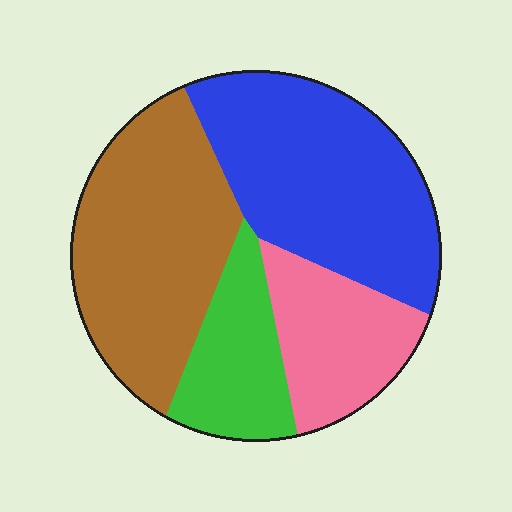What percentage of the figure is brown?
Brown takes up between a quarter and a half of the figure.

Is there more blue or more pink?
Blue.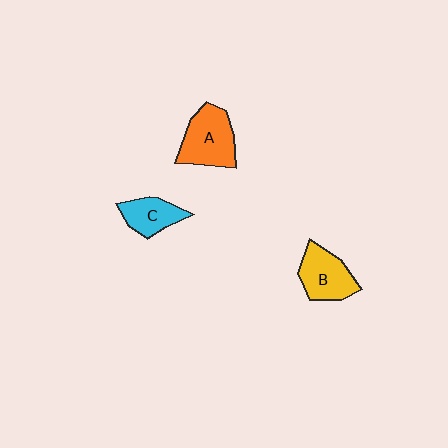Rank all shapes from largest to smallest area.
From largest to smallest: A (orange), B (yellow), C (cyan).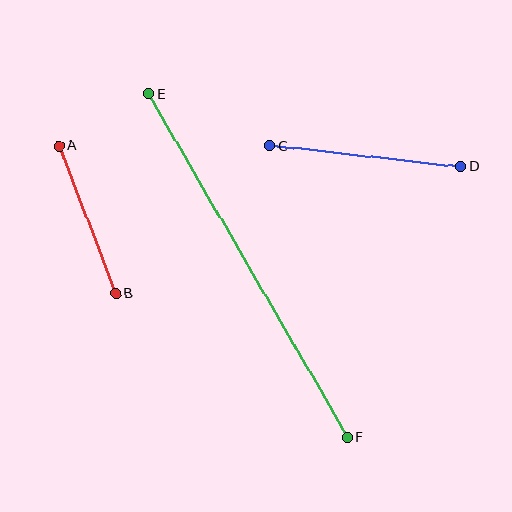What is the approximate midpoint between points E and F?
The midpoint is at approximately (248, 266) pixels.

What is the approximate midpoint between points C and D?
The midpoint is at approximately (365, 156) pixels.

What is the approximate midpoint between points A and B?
The midpoint is at approximately (87, 220) pixels.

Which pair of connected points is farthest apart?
Points E and F are farthest apart.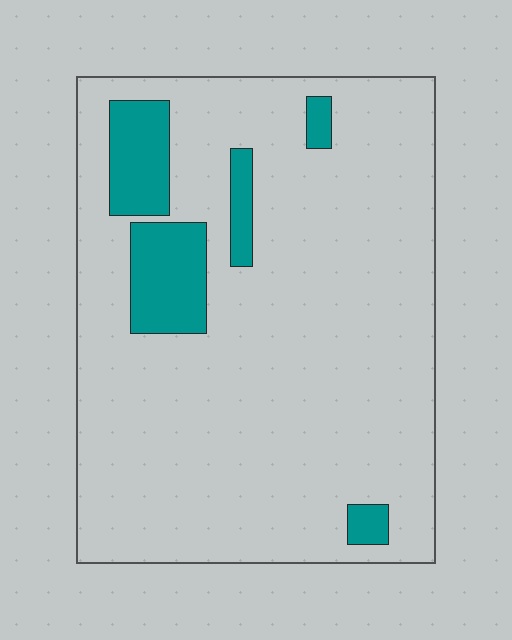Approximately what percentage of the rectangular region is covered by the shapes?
Approximately 10%.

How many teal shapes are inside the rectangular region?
5.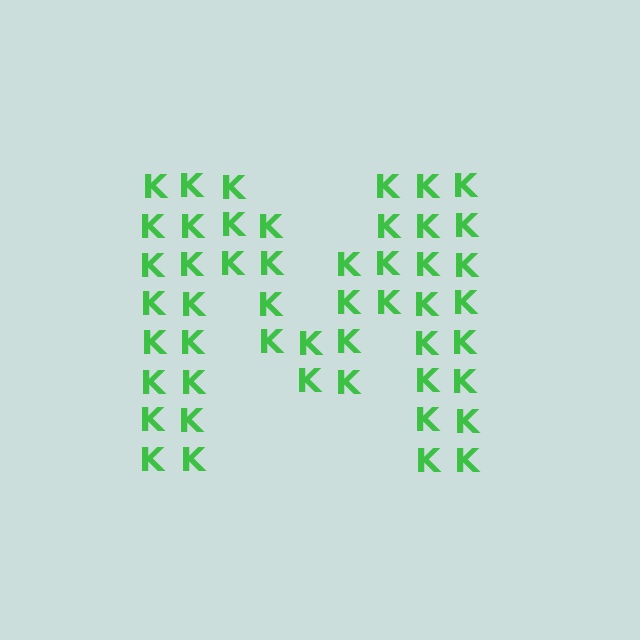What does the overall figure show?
The overall figure shows the letter M.